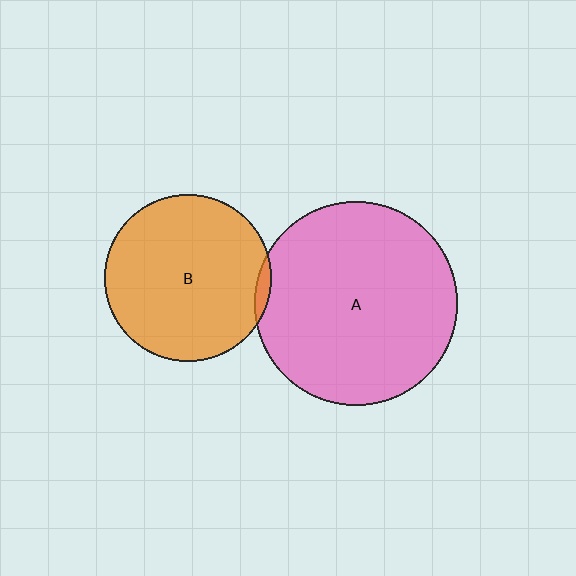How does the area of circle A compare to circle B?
Approximately 1.5 times.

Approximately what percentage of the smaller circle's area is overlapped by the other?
Approximately 5%.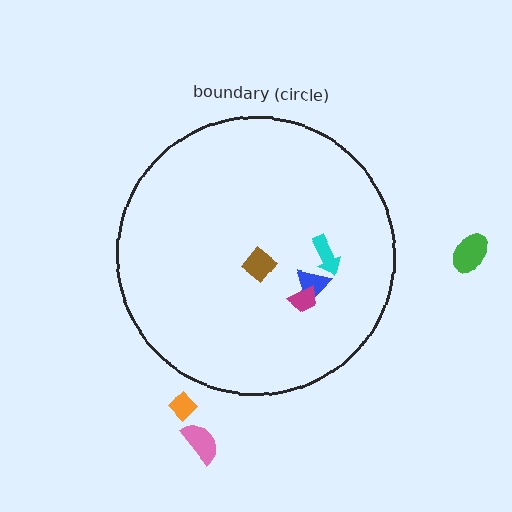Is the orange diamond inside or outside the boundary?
Outside.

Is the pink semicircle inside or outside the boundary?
Outside.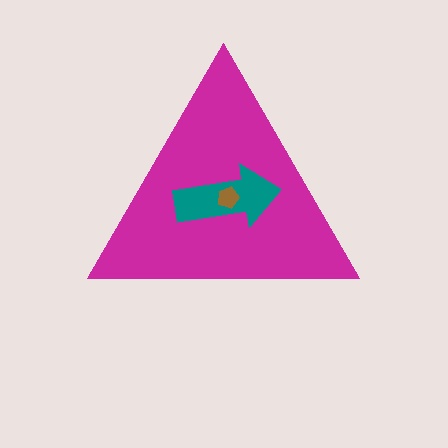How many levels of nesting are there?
3.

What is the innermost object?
The brown pentagon.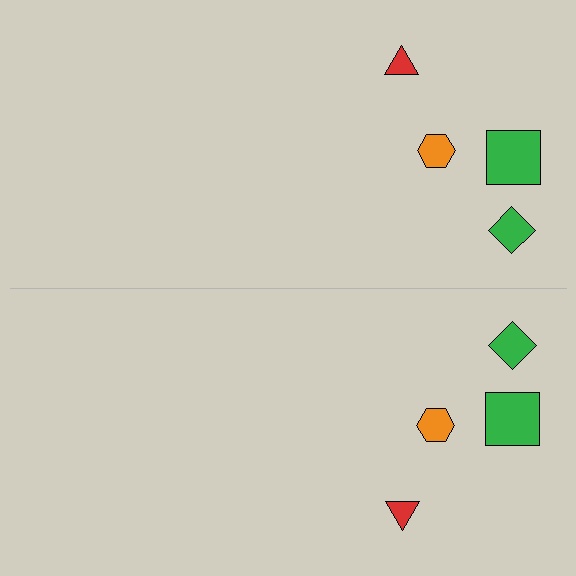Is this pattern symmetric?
Yes, this pattern has bilateral (reflection) symmetry.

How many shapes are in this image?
There are 8 shapes in this image.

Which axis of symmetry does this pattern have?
The pattern has a horizontal axis of symmetry running through the center of the image.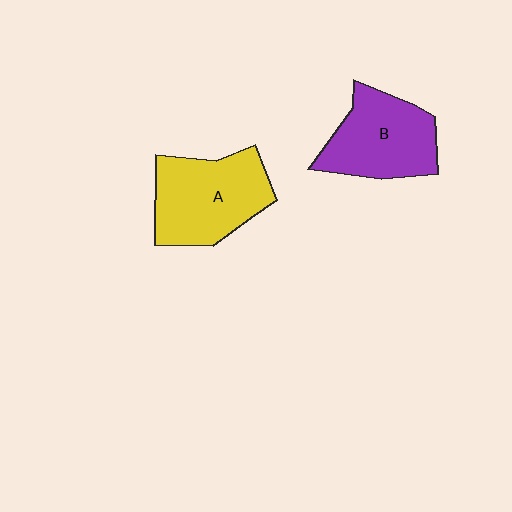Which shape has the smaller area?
Shape B (purple).